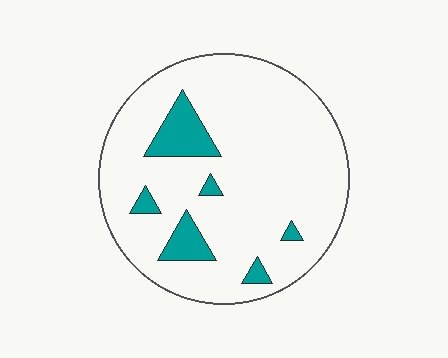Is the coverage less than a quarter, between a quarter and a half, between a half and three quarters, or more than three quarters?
Less than a quarter.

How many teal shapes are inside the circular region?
6.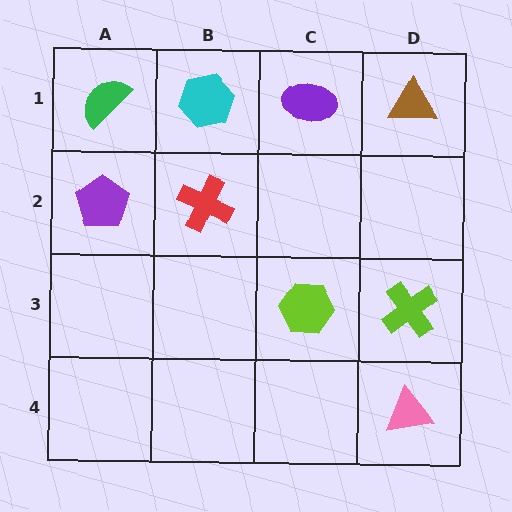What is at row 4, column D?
A pink triangle.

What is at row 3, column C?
A lime hexagon.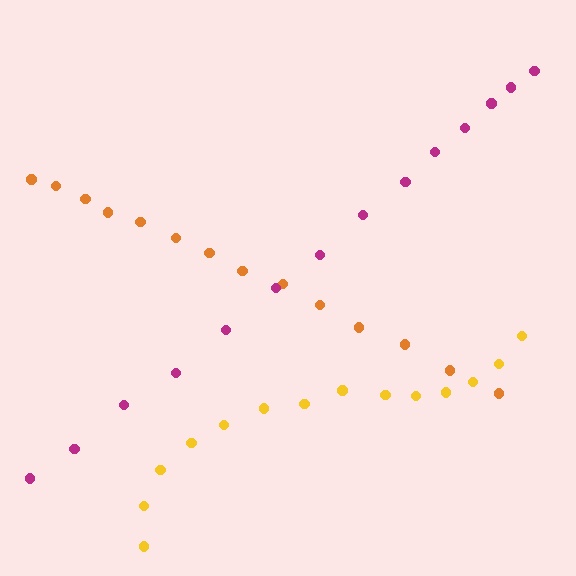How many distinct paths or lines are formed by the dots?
There are 3 distinct paths.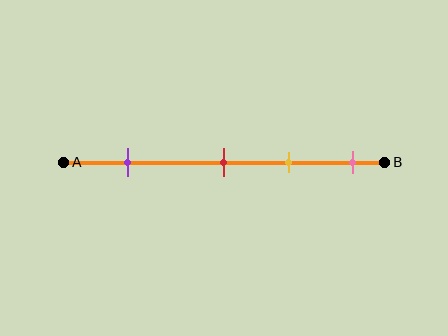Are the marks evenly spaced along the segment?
No, the marks are not evenly spaced.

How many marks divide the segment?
There are 4 marks dividing the segment.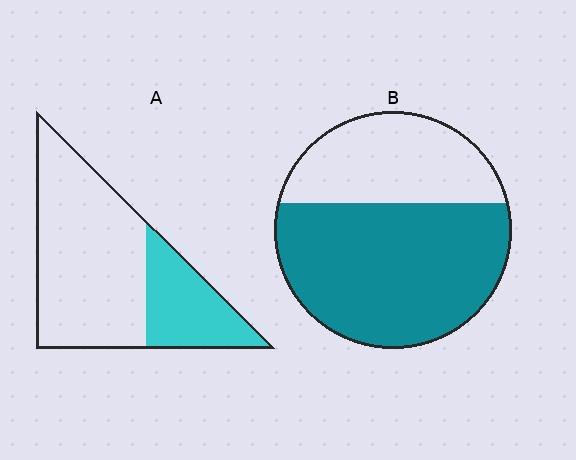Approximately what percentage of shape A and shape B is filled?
A is approximately 30% and B is approximately 65%.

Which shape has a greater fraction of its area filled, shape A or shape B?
Shape B.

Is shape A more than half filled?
No.